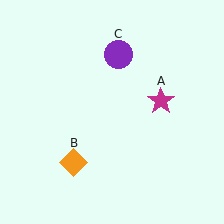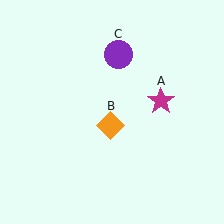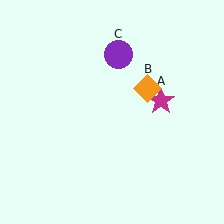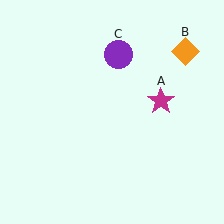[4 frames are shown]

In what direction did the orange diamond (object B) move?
The orange diamond (object B) moved up and to the right.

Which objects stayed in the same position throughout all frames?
Magenta star (object A) and purple circle (object C) remained stationary.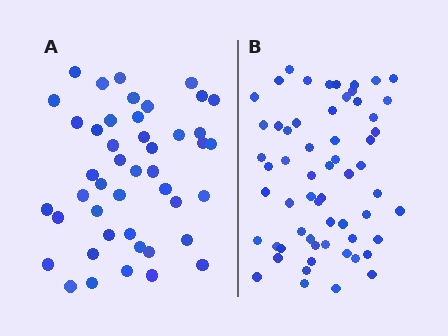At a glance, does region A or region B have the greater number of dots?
Region B (the right region) has more dots.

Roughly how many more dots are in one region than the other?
Region B has approximately 15 more dots than region A.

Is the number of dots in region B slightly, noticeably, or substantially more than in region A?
Region B has noticeably more, but not dramatically so. The ratio is roughly 1.3 to 1.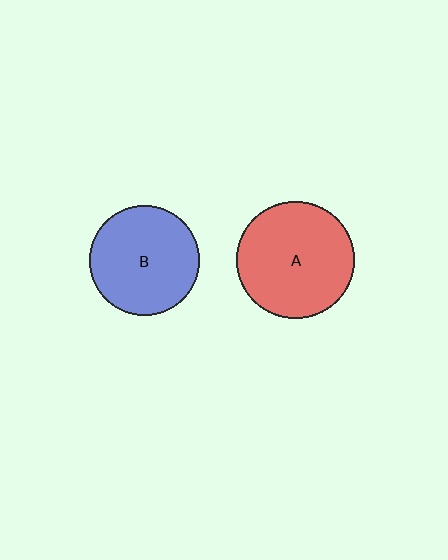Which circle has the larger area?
Circle A (red).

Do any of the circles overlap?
No, none of the circles overlap.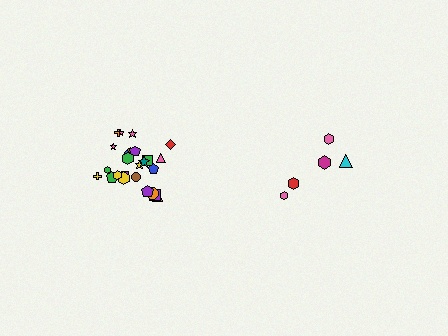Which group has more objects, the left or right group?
The left group.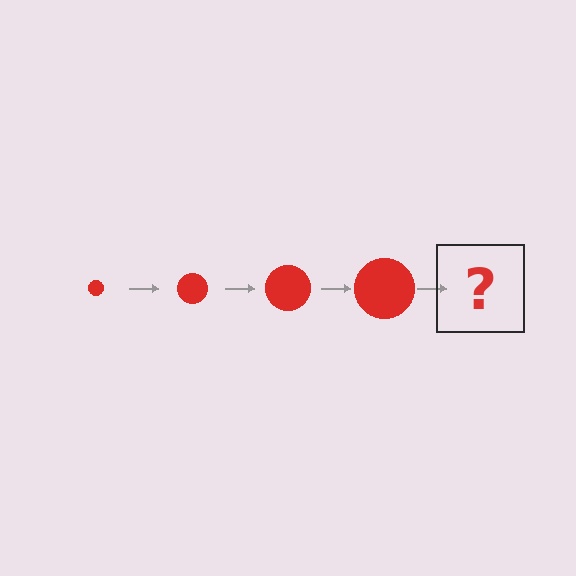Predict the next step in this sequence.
The next step is a red circle, larger than the previous one.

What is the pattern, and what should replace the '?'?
The pattern is that the circle gets progressively larger each step. The '?' should be a red circle, larger than the previous one.